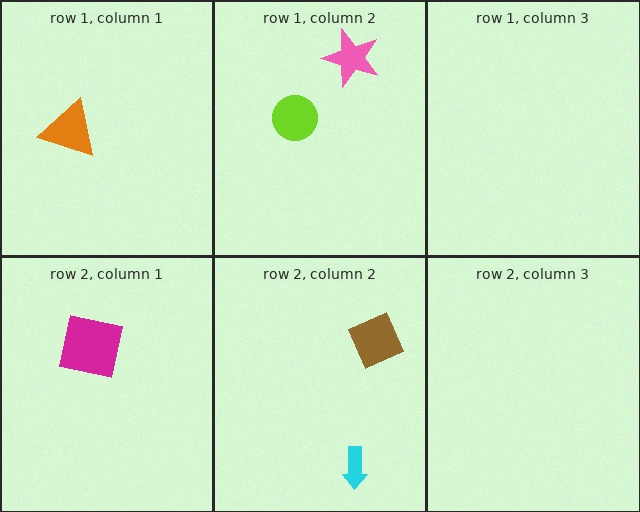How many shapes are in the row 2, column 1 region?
1.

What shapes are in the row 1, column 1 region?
The orange triangle.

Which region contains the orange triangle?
The row 1, column 1 region.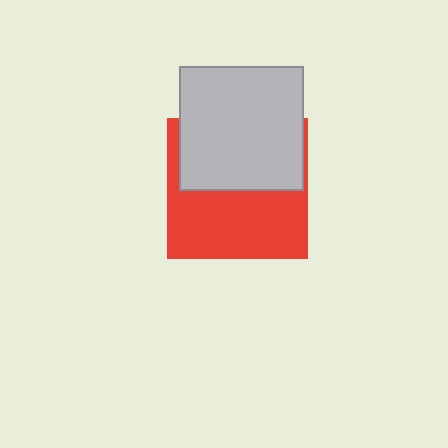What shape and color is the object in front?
The object in front is a light gray square.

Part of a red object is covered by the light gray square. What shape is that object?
It is a square.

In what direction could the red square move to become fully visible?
The red square could move down. That would shift it out from behind the light gray square entirely.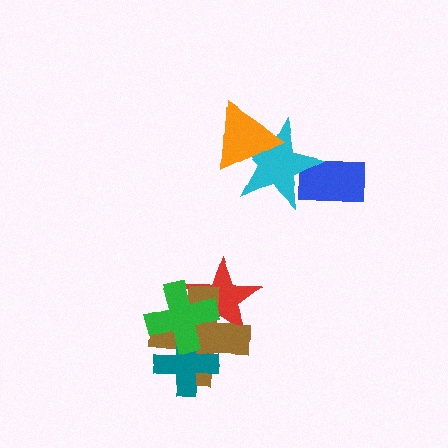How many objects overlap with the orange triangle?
1 object overlaps with the orange triangle.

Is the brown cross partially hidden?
Yes, it is partially covered by another shape.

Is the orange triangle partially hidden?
No, no other shape covers it.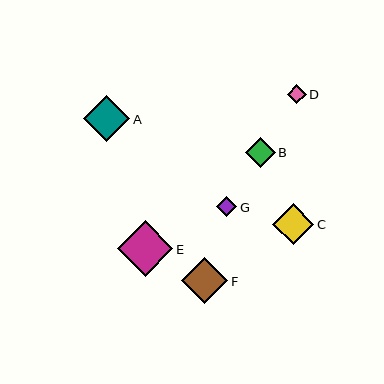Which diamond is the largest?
Diamond E is the largest with a size of approximately 55 pixels.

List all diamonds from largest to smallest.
From largest to smallest: E, F, A, C, B, G, D.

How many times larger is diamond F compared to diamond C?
Diamond F is approximately 1.1 times the size of diamond C.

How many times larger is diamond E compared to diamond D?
Diamond E is approximately 3.0 times the size of diamond D.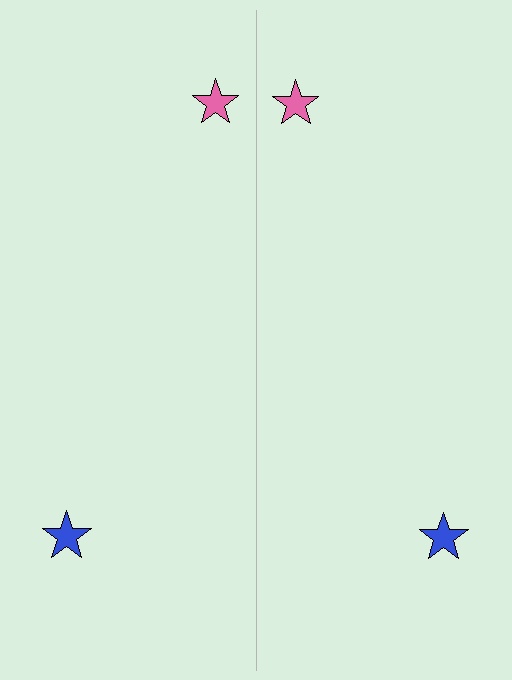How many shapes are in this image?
There are 4 shapes in this image.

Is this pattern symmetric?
Yes, this pattern has bilateral (reflection) symmetry.